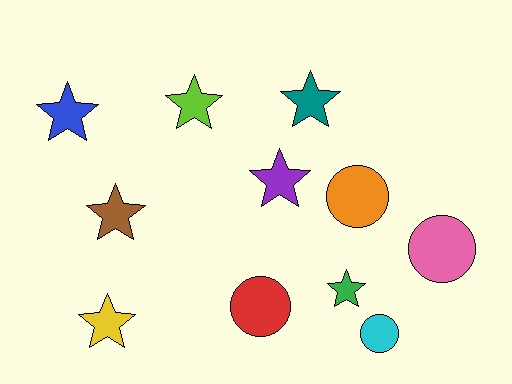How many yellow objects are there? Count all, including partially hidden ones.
There is 1 yellow object.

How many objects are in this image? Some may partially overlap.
There are 11 objects.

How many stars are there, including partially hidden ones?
There are 7 stars.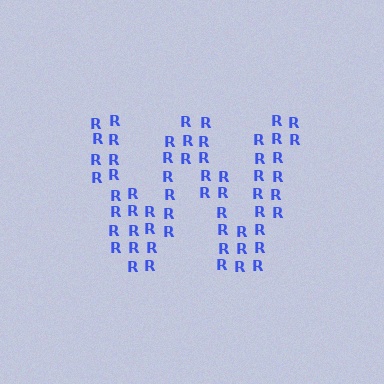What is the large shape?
The large shape is the letter W.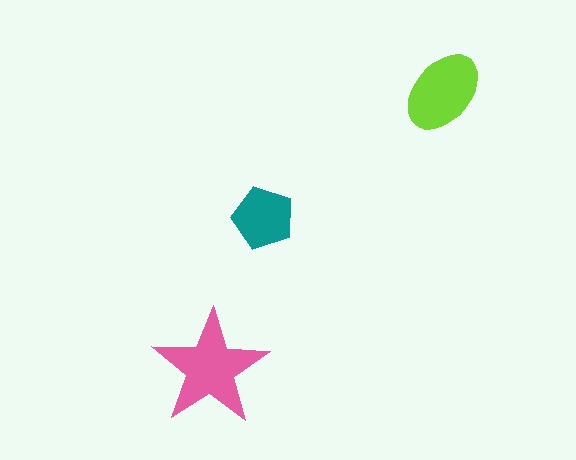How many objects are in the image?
There are 3 objects in the image.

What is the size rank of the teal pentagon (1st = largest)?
3rd.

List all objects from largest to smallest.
The pink star, the lime ellipse, the teal pentagon.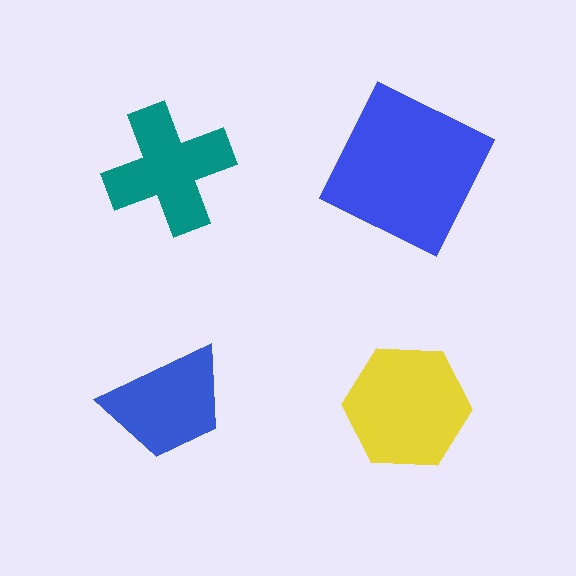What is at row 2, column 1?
A blue trapezoid.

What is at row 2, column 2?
A yellow hexagon.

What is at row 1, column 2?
A blue square.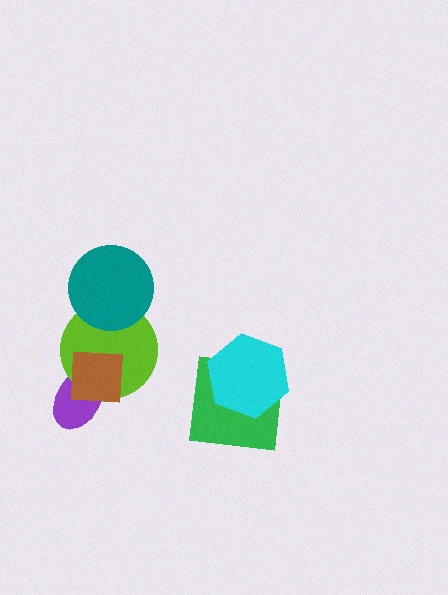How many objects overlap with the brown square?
2 objects overlap with the brown square.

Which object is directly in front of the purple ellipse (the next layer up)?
The lime circle is directly in front of the purple ellipse.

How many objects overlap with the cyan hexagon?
1 object overlaps with the cyan hexagon.